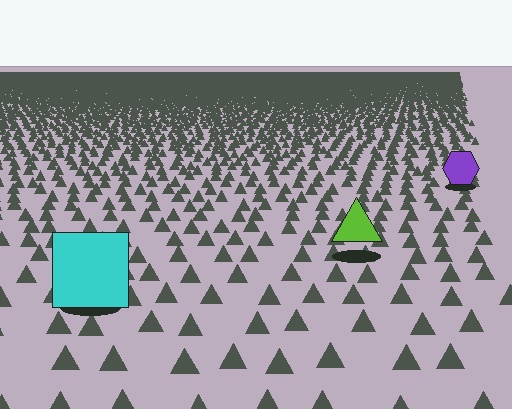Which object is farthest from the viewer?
The purple hexagon is farthest from the viewer. It appears smaller and the ground texture around it is denser.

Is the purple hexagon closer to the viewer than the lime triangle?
No. The lime triangle is closer — you can tell from the texture gradient: the ground texture is coarser near it.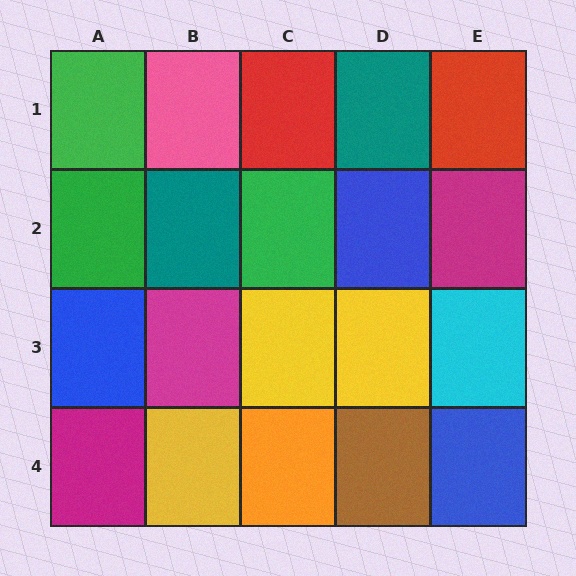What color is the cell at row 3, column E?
Cyan.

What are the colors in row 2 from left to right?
Green, teal, green, blue, magenta.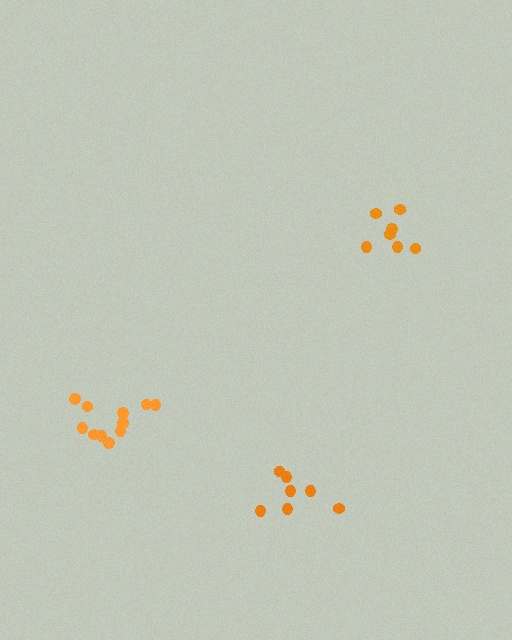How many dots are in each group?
Group 1: 11 dots, Group 2: 7 dots, Group 3: 7 dots (25 total).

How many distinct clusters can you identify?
There are 3 distinct clusters.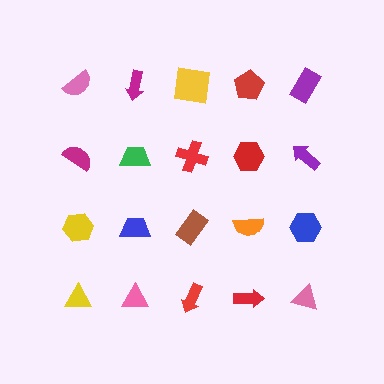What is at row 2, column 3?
A red cross.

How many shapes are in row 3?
5 shapes.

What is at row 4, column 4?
A red arrow.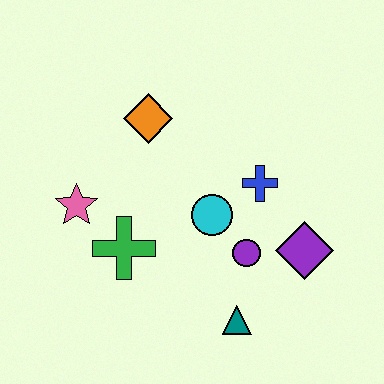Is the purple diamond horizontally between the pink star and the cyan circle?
No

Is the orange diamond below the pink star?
No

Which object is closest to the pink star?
The green cross is closest to the pink star.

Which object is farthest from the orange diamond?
The teal triangle is farthest from the orange diamond.